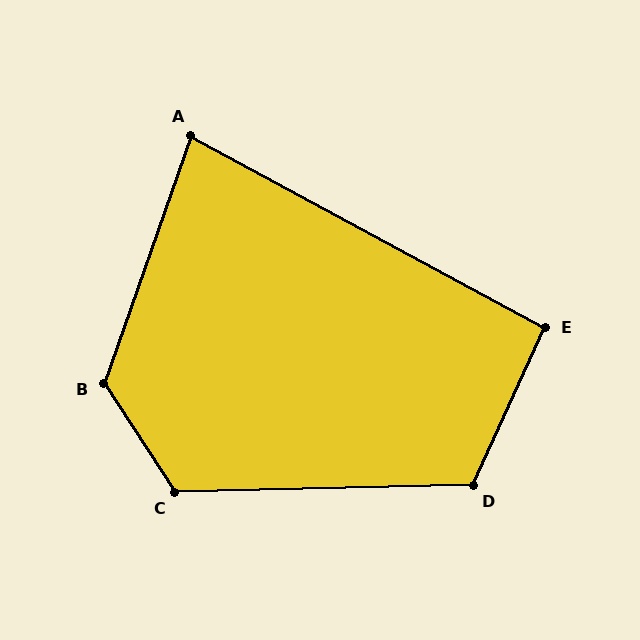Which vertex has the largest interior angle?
B, at approximately 128 degrees.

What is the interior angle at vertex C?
Approximately 122 degrees (obtuse).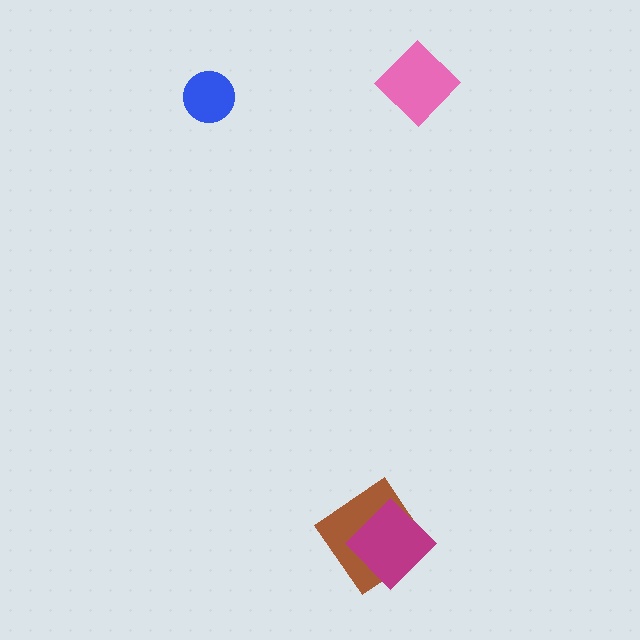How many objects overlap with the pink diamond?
0 objects overlap with the pink diamond.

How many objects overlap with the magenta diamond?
1 object overlaps with the magenta diamond.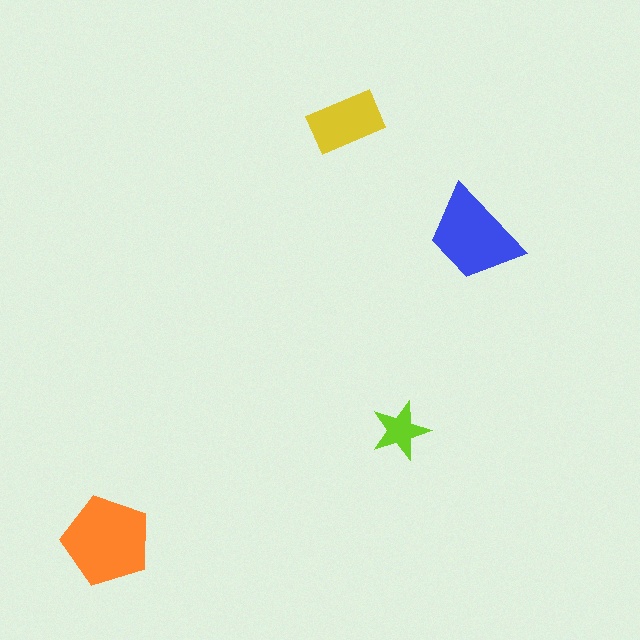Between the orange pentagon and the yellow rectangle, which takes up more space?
The orange pentagon.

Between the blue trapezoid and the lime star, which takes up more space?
The blue trapezoid.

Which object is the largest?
The orange pentagon.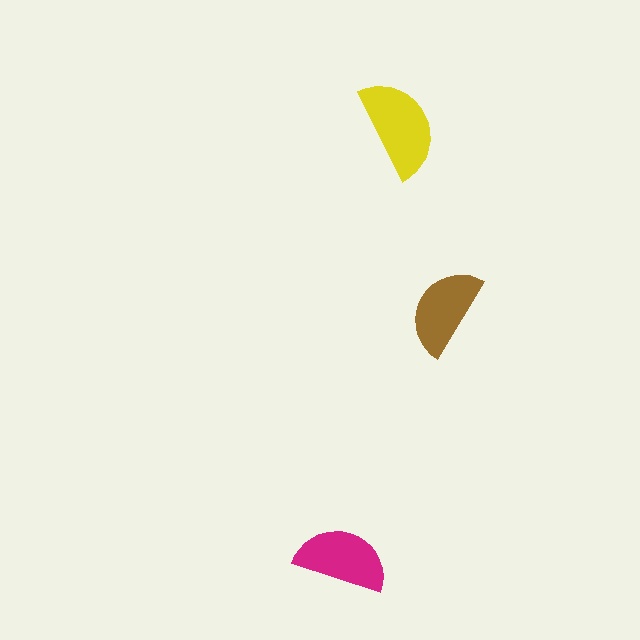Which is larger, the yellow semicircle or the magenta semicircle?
The yellow one.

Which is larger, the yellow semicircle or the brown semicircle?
The yellow one.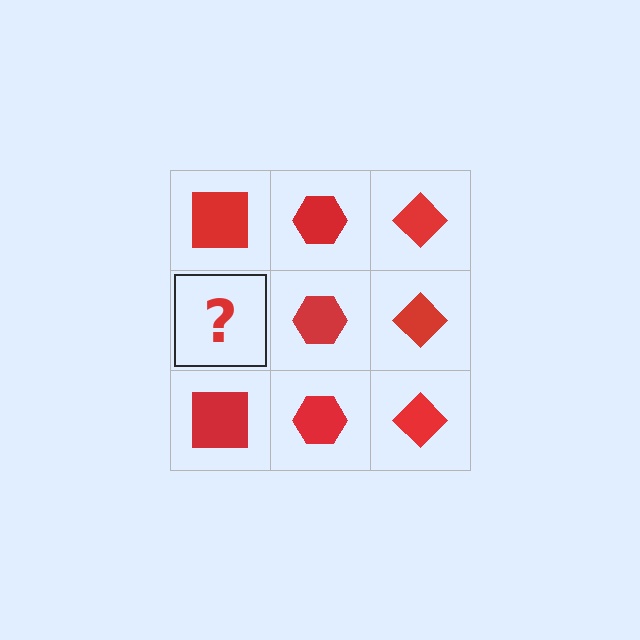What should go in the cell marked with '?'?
The missing cell should contain a red square.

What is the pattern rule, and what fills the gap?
The rule is that each column has a consistent shape. The gap should be filled with a red square.